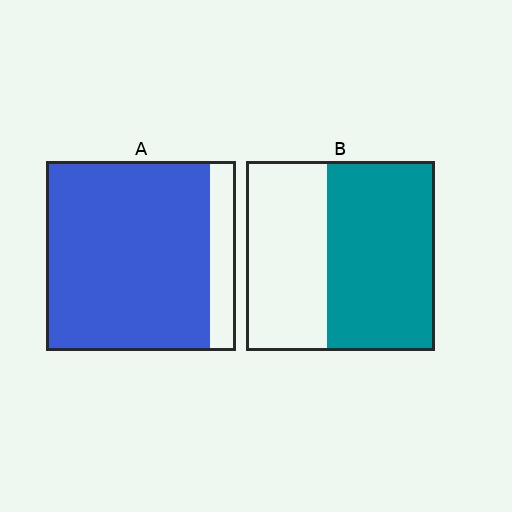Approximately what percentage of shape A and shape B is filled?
A is approximately 85% and B is approximately 55%.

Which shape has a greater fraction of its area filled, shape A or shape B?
Shape A.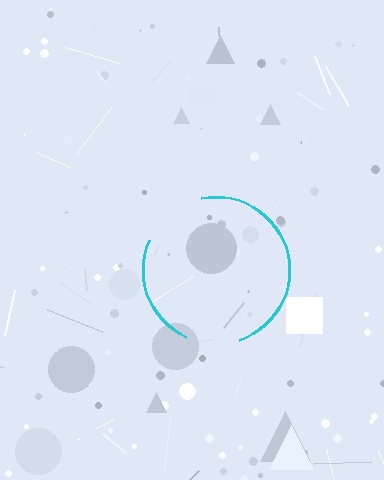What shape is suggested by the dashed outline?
The dashed outline suggests a circle.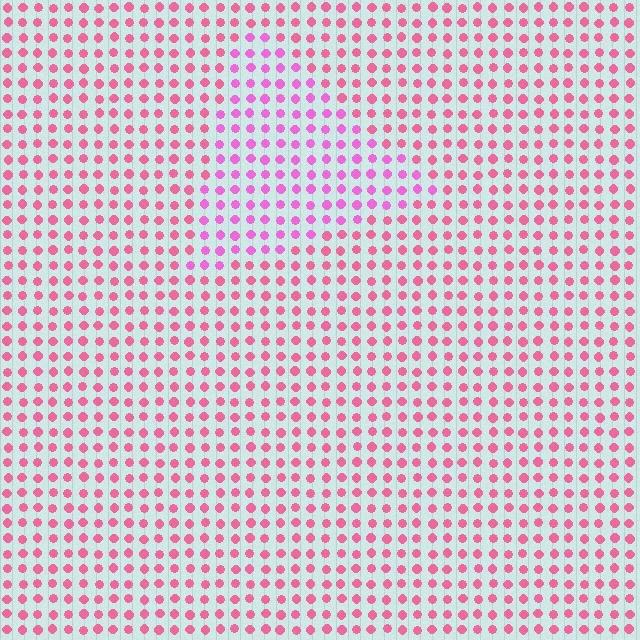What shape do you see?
I see a triangle.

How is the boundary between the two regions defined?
The boundary is defined purely by a slight shift in hue (about 27 degrees). Spacing, size, and orientation are identical on both sides.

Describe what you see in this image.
The image is filled with small pink elements in a uniform arrangement. A triangle-shaped region is visible where the elements are tinted to a slightly different hue, forming a subtle color boundary.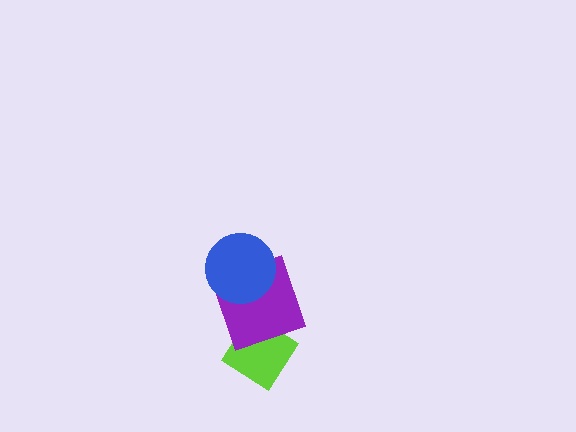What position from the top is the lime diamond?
The lime diamond is 3rd from the top.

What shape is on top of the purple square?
The blue circle is on top of the purple square.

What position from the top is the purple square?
The purple square is 2nd from the top.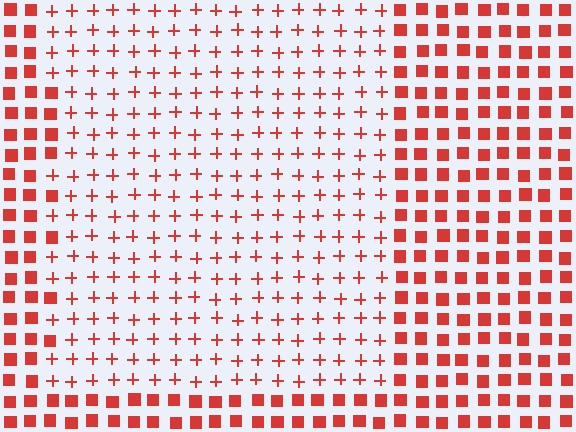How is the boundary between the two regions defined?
The boundary is defined by a change in element shape: plus signs inside vs. squares outside. All elements share the same color and spacing.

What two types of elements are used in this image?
The image uses plus signs inside the rectangle region and squares outside it.